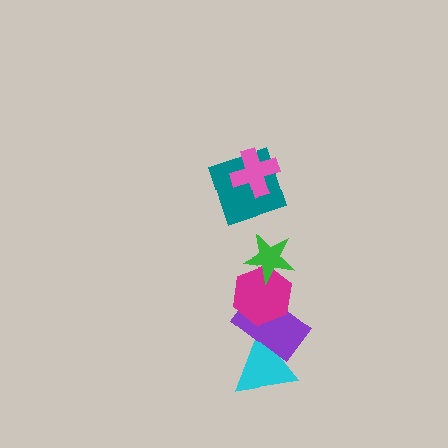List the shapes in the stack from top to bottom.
From top to bottom: the pink cross, the teal square, the green star, the magenta hexagon, the purple rectangle, the cyan triangle.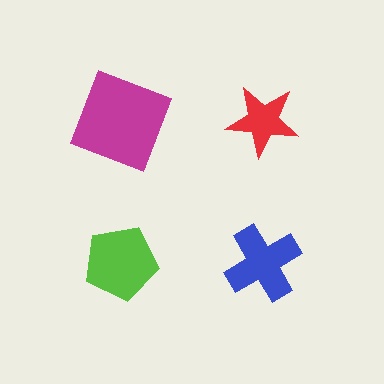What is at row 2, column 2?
A blue cross.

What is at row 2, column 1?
A lime pentagon.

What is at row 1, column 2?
A red star.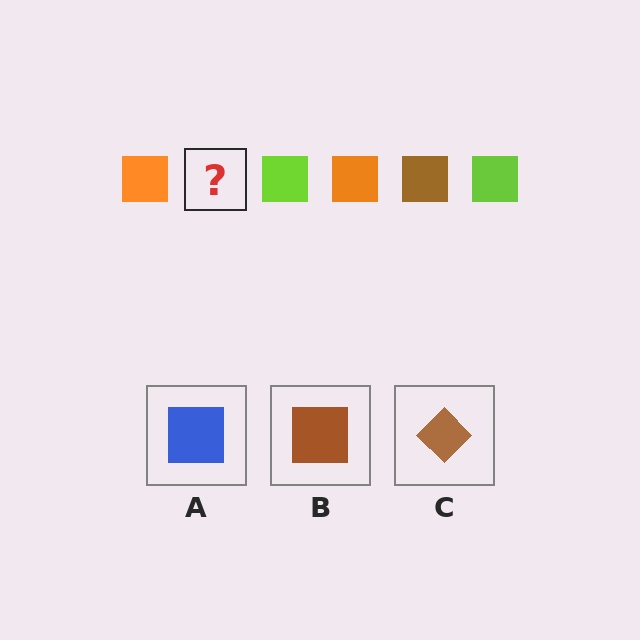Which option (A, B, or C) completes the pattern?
B.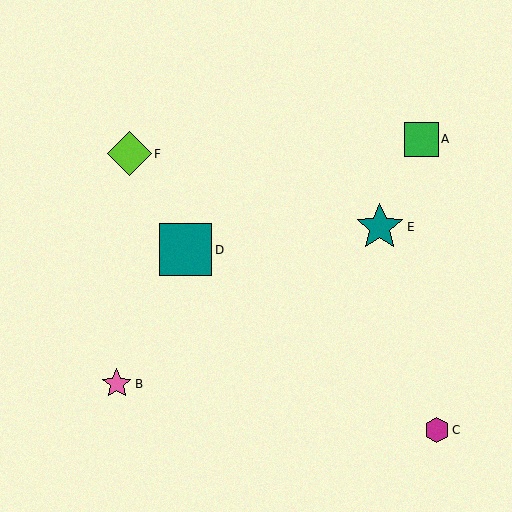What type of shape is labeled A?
Shape A is a green square.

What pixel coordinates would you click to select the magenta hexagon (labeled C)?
Click at (437, 430) to select the magenta hexagon C.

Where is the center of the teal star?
The center of the teal star is at (380, 227).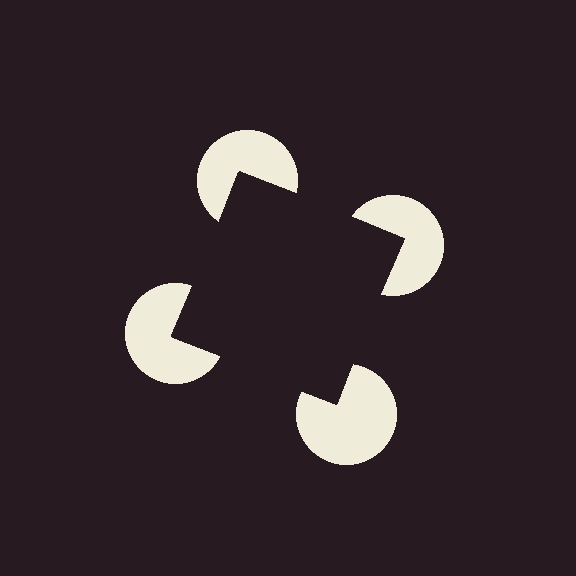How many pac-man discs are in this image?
There are 4 — one at each vertex of the illusory square.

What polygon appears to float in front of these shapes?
An illusory square — its edges are inferred from the aligned wedge cuts in the pac-man discs, not physically drawn.